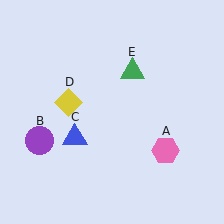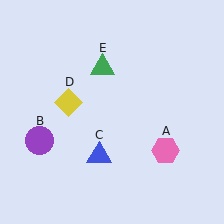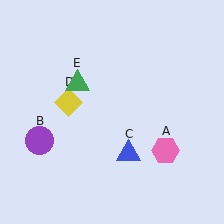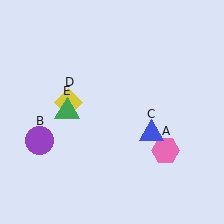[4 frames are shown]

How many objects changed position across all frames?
2 objects changed position: blue triangle (object C), green triangle (object E).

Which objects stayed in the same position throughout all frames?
Pink hexagon (object A) and purple circle (object B) and yellow diamond (object D) remained stationary.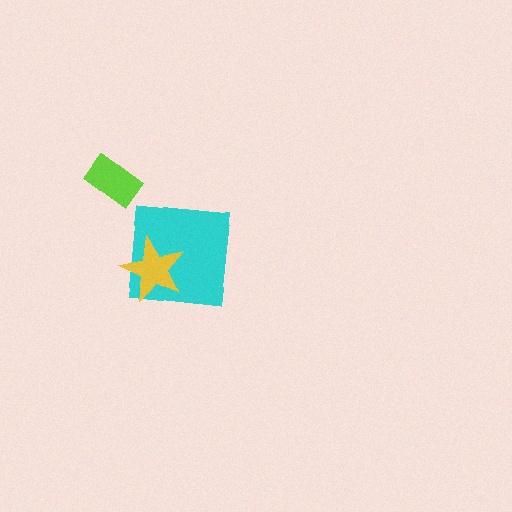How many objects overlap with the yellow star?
1 object overlaps with the yellow star.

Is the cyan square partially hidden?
Yes, it is partially covered by another shape.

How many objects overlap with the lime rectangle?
0 objects overlap with the lime rectangle.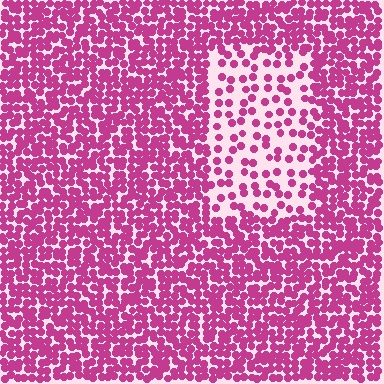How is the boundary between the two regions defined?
The boundary is defined by a change in element density (approximately 2.5x ratio). All elements are the same color, size, and shape.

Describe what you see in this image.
The image contains small magenta elements arranged at two different densities. A rectangle-shaped region is visible where the elements are less densely packed than the surrounding area.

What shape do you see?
I see a rectangle.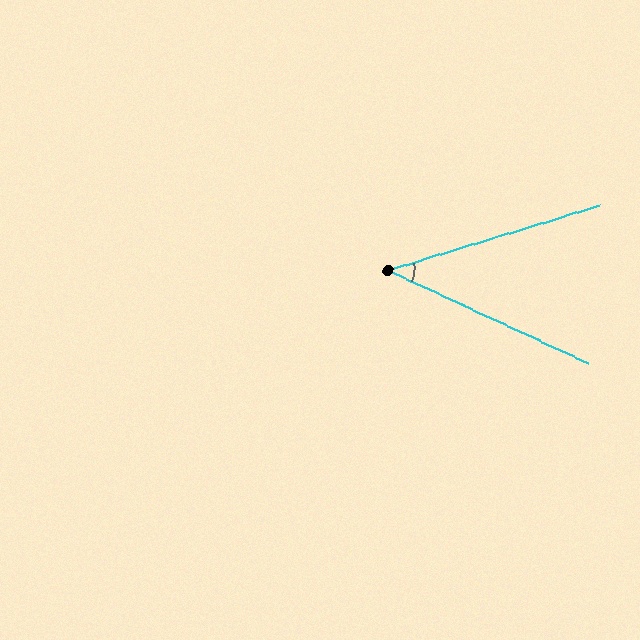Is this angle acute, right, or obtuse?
It is acute.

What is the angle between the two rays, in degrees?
Approximately 42 degrees.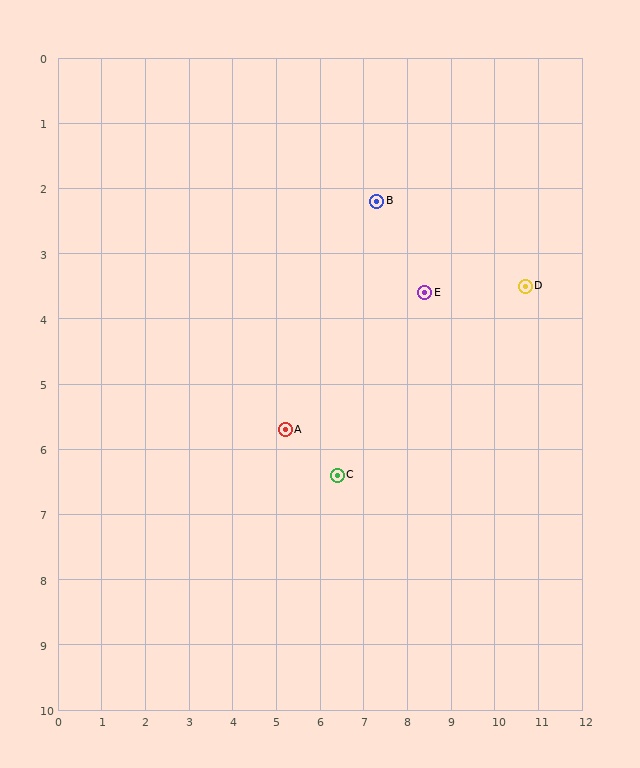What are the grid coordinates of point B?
Point B is at approximately (7.3, 2.2).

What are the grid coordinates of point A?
Point A is at approximately (5.2, 5.7).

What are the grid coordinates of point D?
Point D is at approximately (10.7, 3.5).